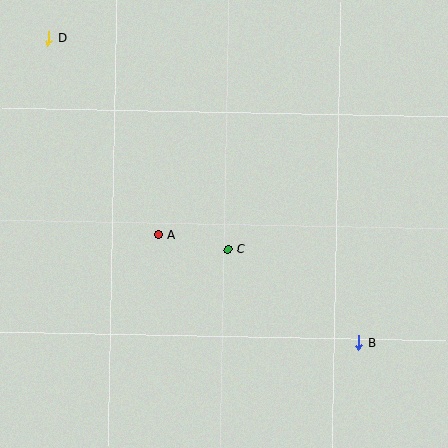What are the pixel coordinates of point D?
Point D is at (49, 38).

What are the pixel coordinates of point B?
Point B is at (358, 343).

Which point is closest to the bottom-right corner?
Point B is closest to the bottom-right corner.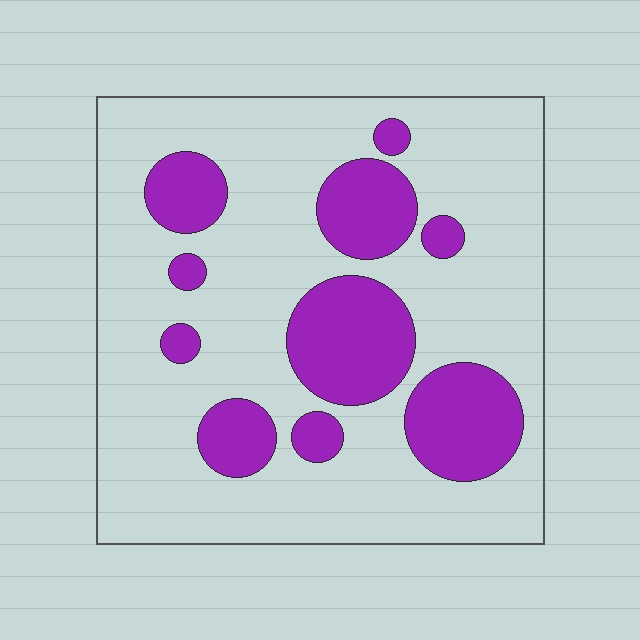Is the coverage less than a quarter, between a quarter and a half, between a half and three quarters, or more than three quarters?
Between a quarter and a half.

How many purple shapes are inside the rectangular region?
10.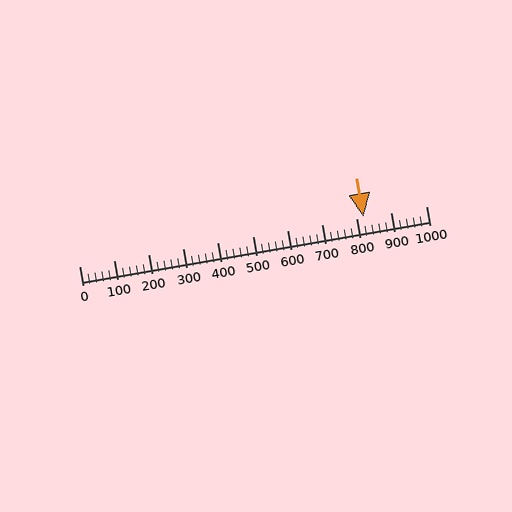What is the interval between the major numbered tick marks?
The major tick marks are spaced 100 units apart.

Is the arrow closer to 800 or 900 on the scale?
The arrow is closer to 800.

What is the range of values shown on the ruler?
The ruler shows values from 0 to 1000.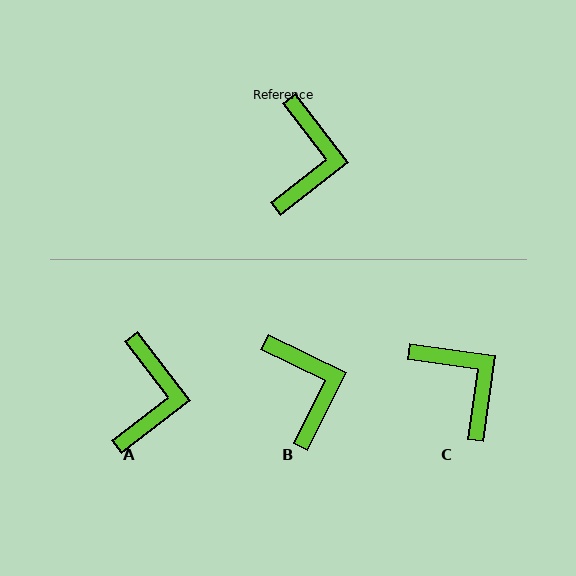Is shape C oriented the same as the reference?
No, it is off by about 44 degrees.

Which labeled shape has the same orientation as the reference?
A.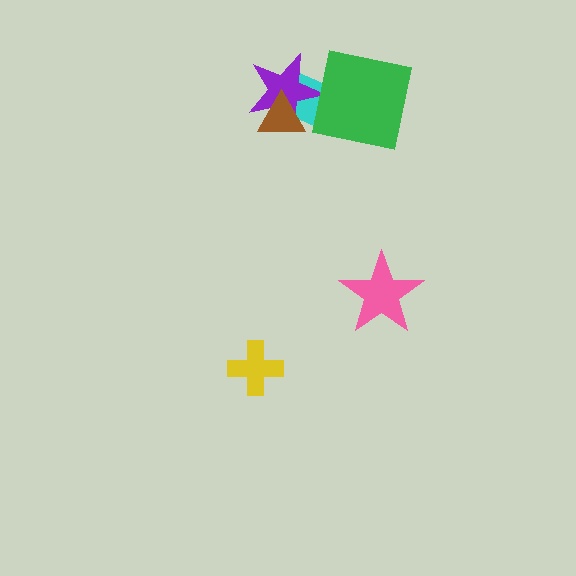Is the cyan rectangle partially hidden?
Yes, it is partially covered by another shape.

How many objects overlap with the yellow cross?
0 objects overlap with the yellow cross.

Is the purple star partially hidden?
Yes, it is partially covered by another shape.